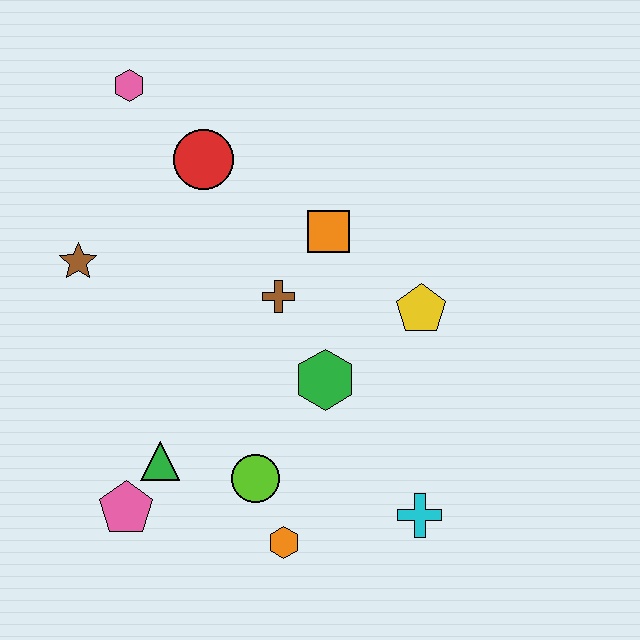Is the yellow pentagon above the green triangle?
Yes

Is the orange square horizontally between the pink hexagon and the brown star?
No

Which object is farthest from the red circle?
The cyan cross is farthest from the red circle.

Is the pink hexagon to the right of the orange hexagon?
No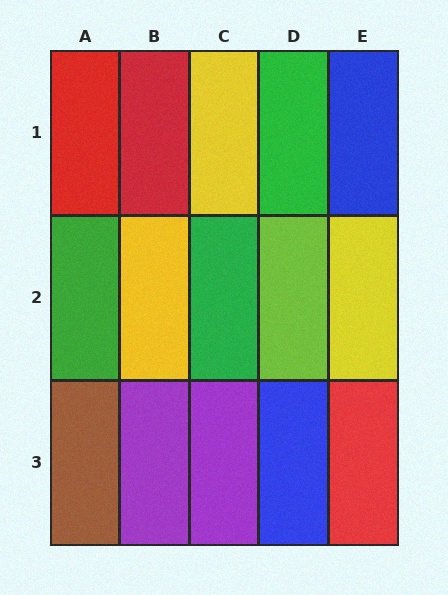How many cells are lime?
1 cell is lime.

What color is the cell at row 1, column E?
Blue.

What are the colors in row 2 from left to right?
Green, yellow, green, lime, yellow.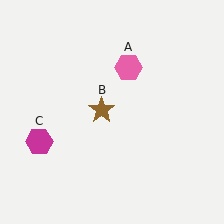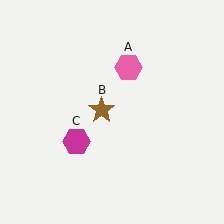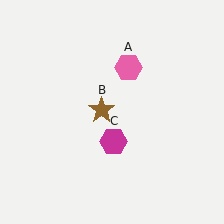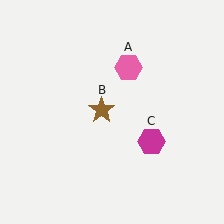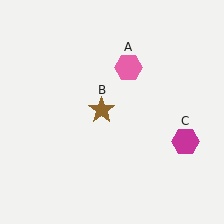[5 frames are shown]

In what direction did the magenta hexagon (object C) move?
The magenta hexagon (object C) moved right.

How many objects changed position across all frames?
1 object changed position: magenta hexagon (object C).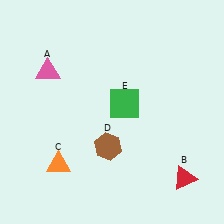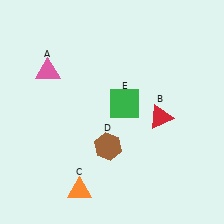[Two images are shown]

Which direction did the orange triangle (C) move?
The orange triangle (C) moved down.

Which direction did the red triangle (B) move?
The red triangle (B) moved up.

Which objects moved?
The objects that moved are: the red triangle (B), the orange triangle (C).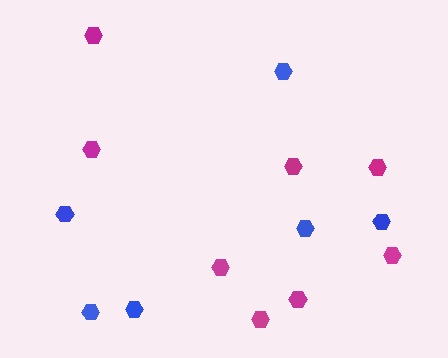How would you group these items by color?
There are 2 groups: one group of magenta hexagons (8) and one group of blue hexagons (6).